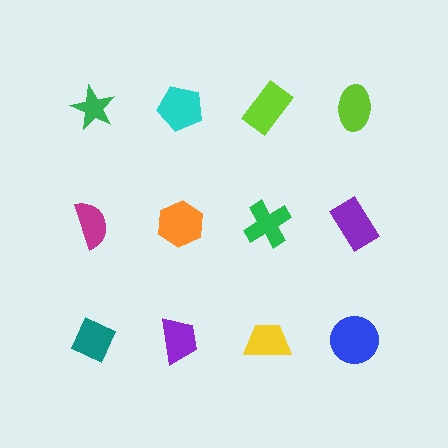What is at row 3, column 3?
A yellow trapezoid.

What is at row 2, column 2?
An orange hexagon.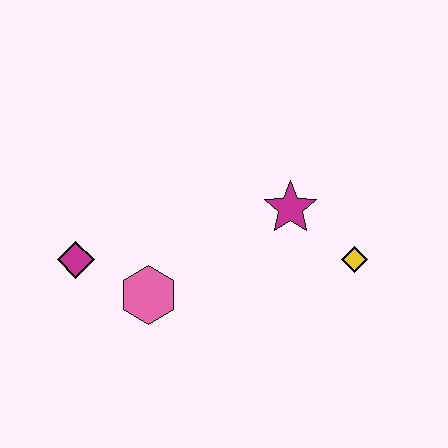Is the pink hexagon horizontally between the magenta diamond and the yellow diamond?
Yes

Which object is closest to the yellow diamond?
The magenta star is closest to the yellow diamond.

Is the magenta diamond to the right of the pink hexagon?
No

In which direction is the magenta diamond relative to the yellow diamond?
The magenta diamond is to the left of the yellow diamond.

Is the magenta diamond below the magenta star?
Yes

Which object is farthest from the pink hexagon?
The yellow diamond is farthest from the pink hexagon.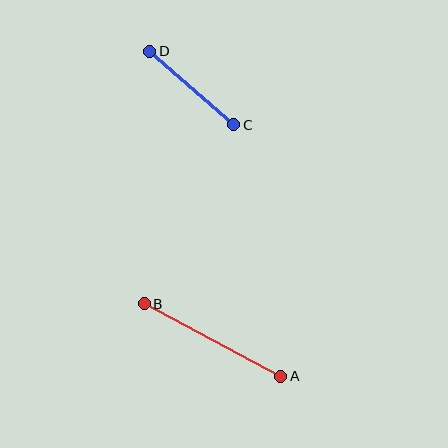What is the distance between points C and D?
The distance is approximately 111 pixels.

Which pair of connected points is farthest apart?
Points A and B are farthest apart.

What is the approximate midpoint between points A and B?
The midpoint is at approximately (212, 340) pixels.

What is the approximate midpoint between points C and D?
The midpoint is at approximately (192, 88) pixels.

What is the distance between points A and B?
The distance is approximately 154 pixels.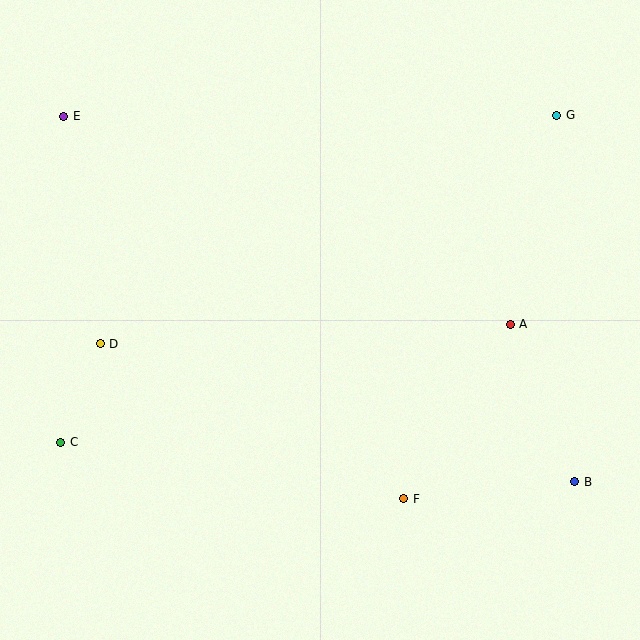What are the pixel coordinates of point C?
Point C is at (61, 442).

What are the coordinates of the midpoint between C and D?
The midpoint between C and D is at (81, 393).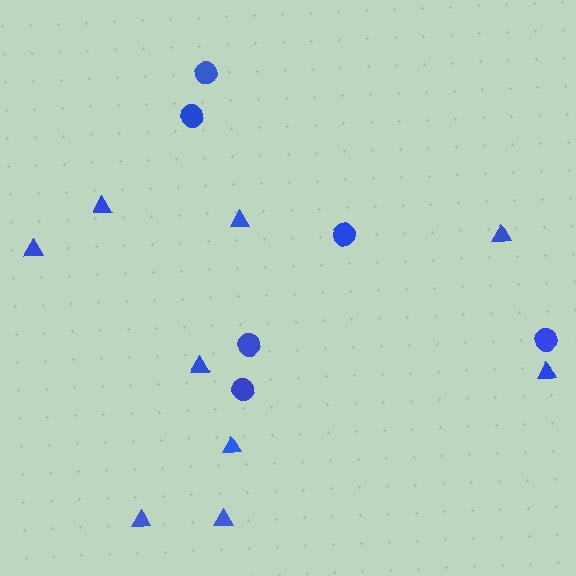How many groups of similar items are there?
There are 2 groups: one group of triangles (9) and one group of circles (6).